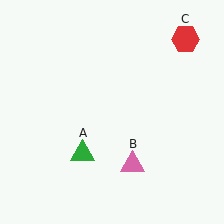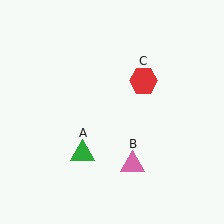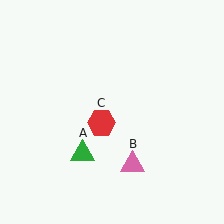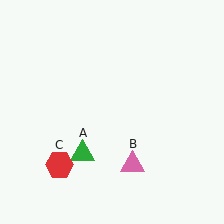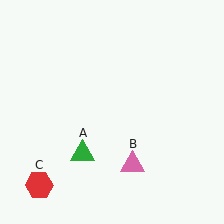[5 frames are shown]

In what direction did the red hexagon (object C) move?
The red hexagon (object C) moved down and to the left.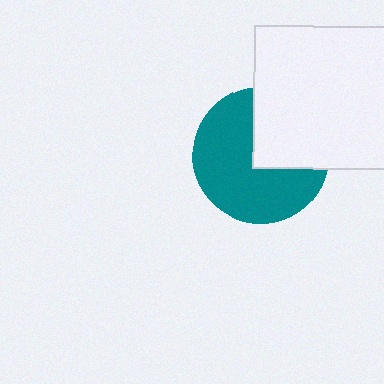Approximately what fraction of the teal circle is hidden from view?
Roughly 36% of the teal circle is hidden behind the white rectangle.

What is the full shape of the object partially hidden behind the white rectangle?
The partially hidden object is a teal circle.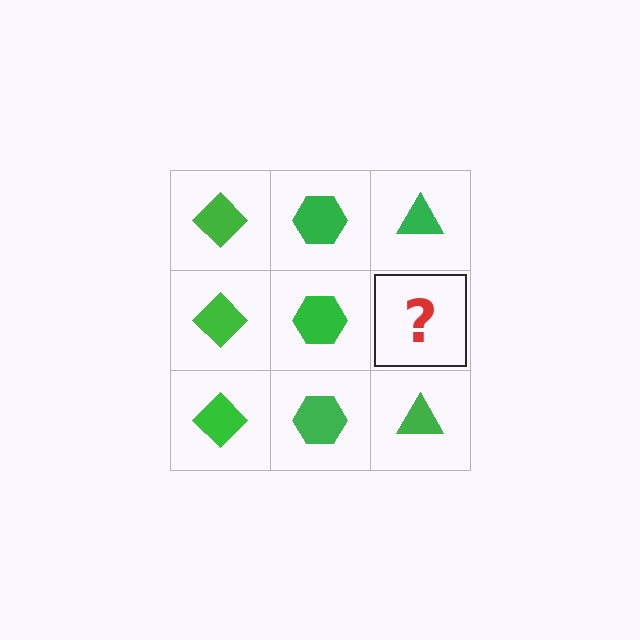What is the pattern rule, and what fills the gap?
The rule is that each column has a consistent shape. The gap should be filled with a green triangle.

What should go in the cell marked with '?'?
The missing cell should contain a green triangle.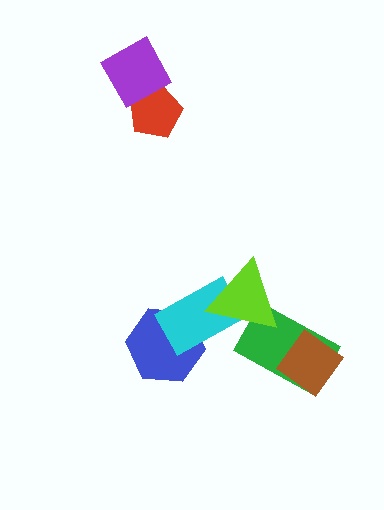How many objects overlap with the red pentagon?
1 object overlaps with the red pentagon.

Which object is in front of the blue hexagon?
The cyan rectangle is in front of the blue hexagon.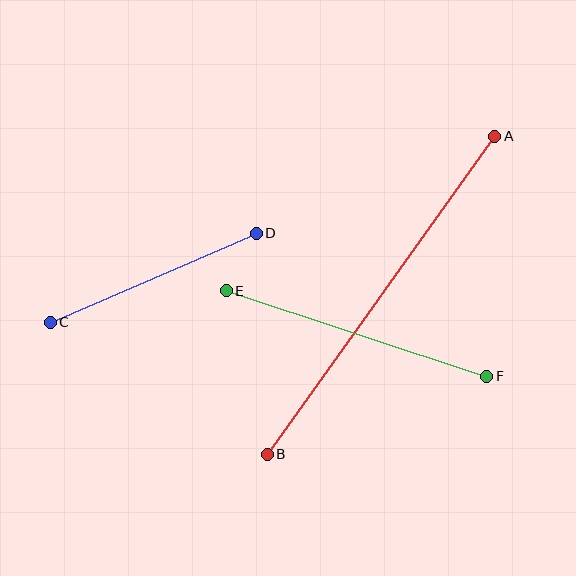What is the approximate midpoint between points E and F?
The midpoint is at approximately (357, 333) pixels.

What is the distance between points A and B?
The distance is approximately 391 pixels.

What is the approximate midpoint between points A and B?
The midpoint is at approximately (381, 295) pixels.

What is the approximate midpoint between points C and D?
The midpoint is at approximately (153, 278) pixels.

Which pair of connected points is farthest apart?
Points A and B are farthest apart.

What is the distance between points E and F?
The distance is approximately 275 pixels.